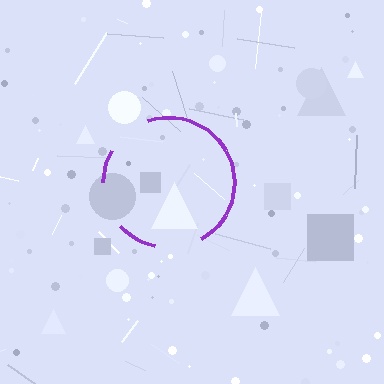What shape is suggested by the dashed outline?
The dashed outline suggests a circle.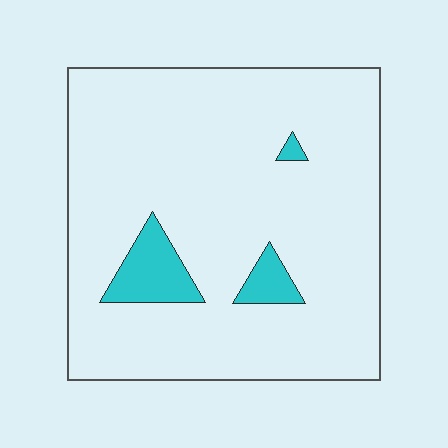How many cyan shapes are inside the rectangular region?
3.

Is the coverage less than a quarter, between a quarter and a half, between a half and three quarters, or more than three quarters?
Less than a quarter.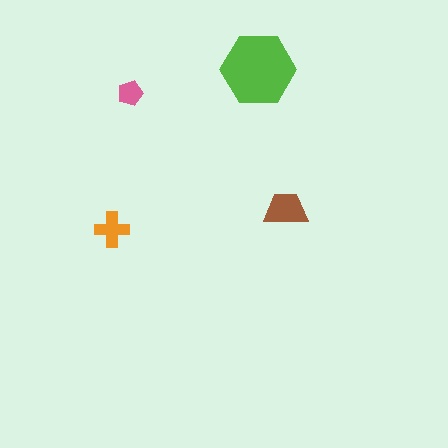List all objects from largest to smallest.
The lime hexagon, the brown trapezoid, the orange cross, the pink pentagon.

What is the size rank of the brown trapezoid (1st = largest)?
2nd.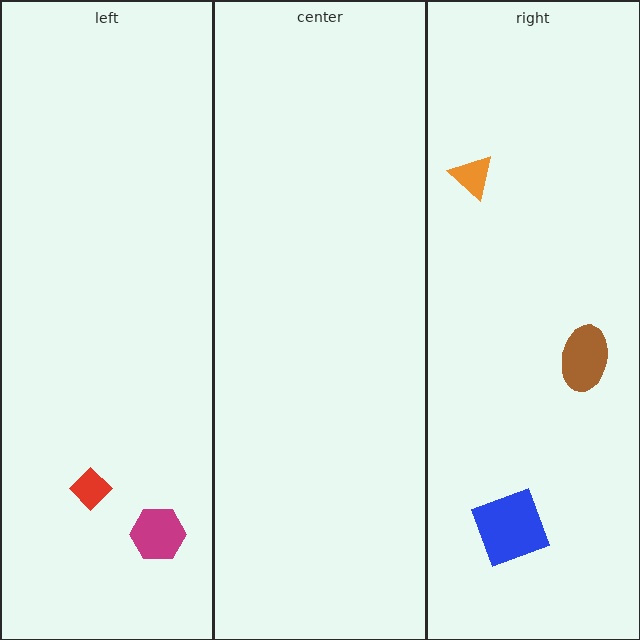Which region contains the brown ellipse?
The right region.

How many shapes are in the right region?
3.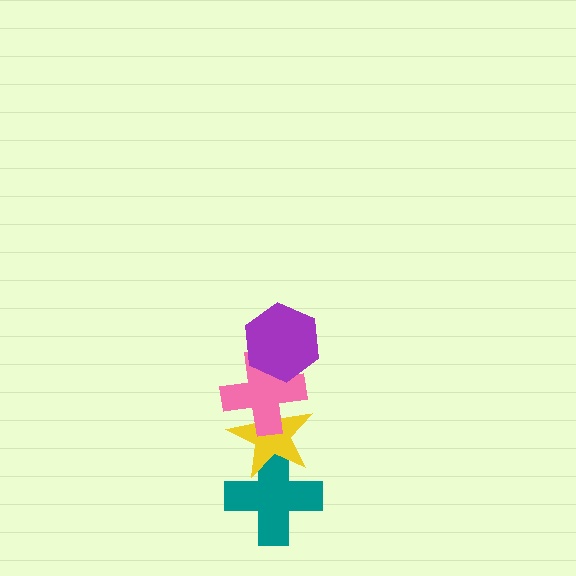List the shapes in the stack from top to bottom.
From top to bottom: the purple hexagon, the pink cross, the yellow star, the teal cross.